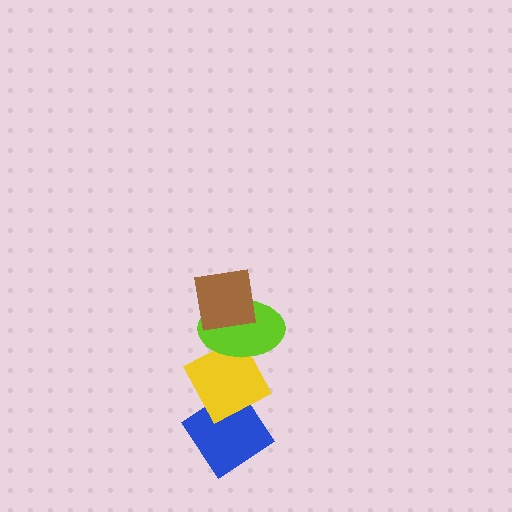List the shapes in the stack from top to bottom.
From top to bottom: the brown square, the lime ellipse, the yellow diamond, the blue diamond.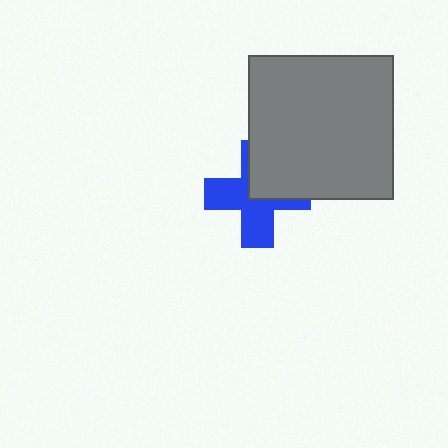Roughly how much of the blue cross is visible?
About half of it is visible (roughly 59%).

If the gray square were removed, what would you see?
You would see the complete blue cross.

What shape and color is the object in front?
The object in front is a gray square.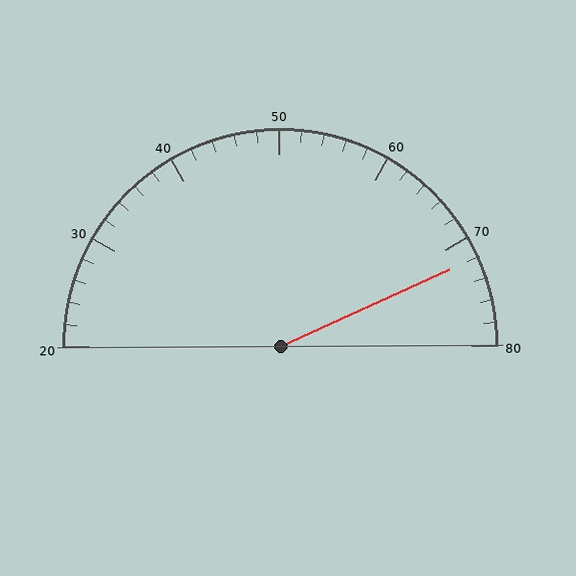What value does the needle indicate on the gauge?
The needle indicates approximately 72.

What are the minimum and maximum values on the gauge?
The gauge ranges from 20 to 80.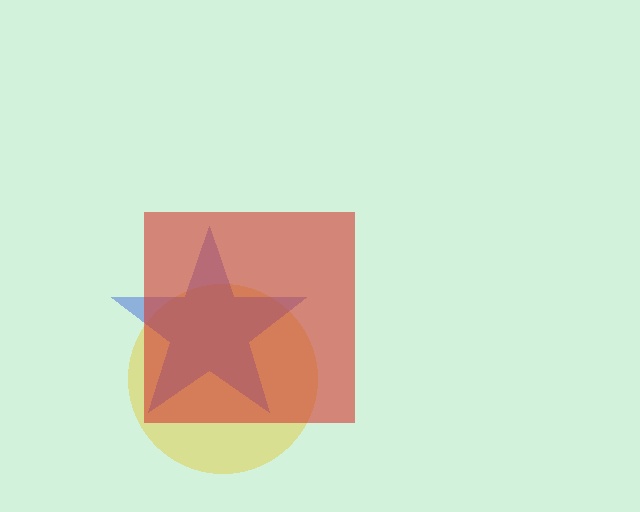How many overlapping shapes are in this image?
There are 3 overlapping shapes in the image.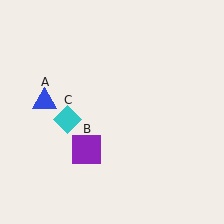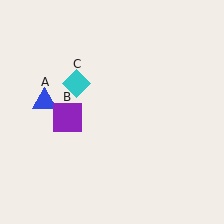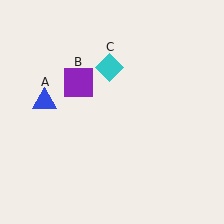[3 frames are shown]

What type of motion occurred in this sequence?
The purple square (object B), cyan diamond (object C) rotated clockwise around the center of the scene.